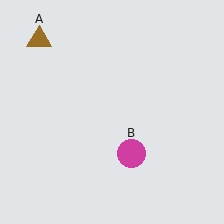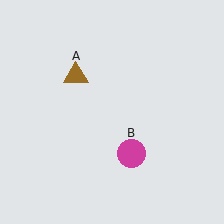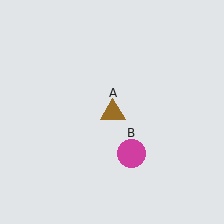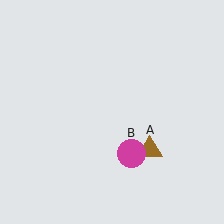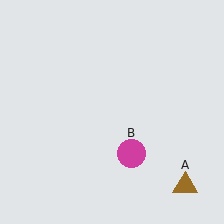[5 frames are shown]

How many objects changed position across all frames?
1 object changed position: brown triangle (object A).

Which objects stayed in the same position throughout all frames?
Magenta circle (object B) remained stationary.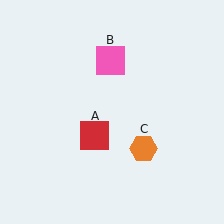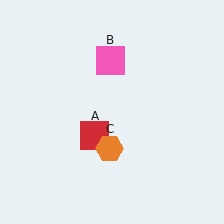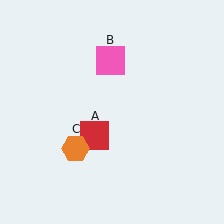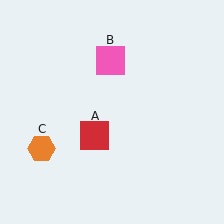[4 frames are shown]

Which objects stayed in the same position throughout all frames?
Red square (object A) and pink square (object B) remained stationary.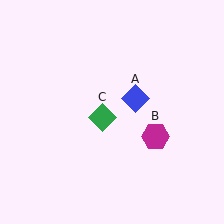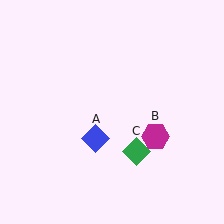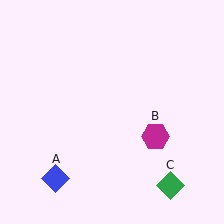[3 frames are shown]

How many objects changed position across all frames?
2 objects changed position: blue diamond (object A), green diamond (object C).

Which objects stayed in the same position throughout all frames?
Magenta hexagon (object B) remained stationary.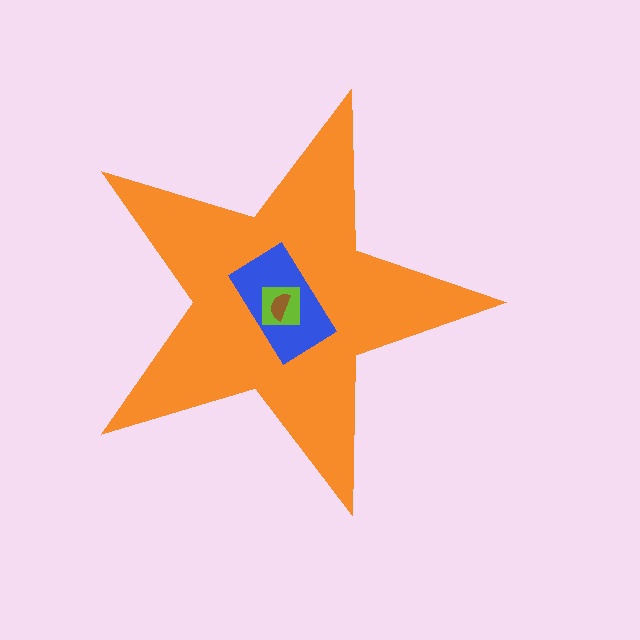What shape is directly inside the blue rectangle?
The lime square.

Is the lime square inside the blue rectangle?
Yes.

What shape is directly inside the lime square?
The brown semicircle.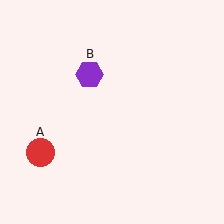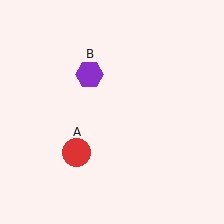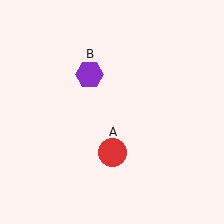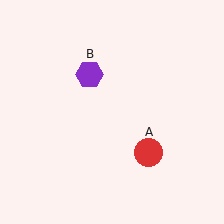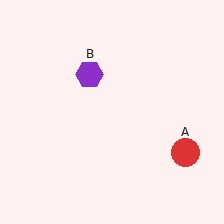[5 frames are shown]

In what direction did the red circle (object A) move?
The red circle (object A) moved right.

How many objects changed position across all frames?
1 object changed position: red circle (object A).